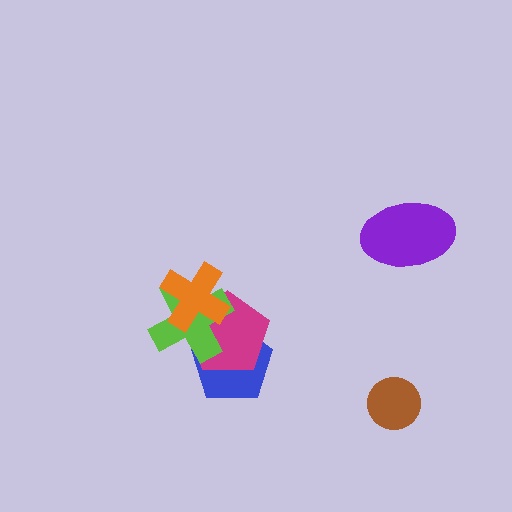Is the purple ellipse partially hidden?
No, no other shape covers it.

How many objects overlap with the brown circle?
0 objects overlap with the brown circle.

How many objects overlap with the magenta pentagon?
3 objects overlap with the magenta pentagon.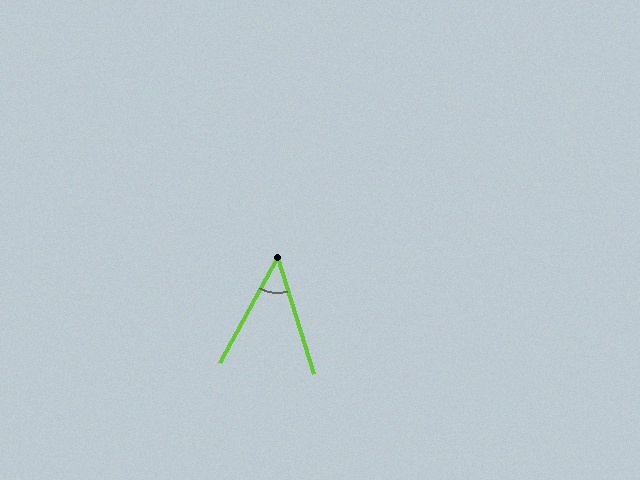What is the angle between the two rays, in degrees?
Approximately 46 degrees.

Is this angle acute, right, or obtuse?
It is acute.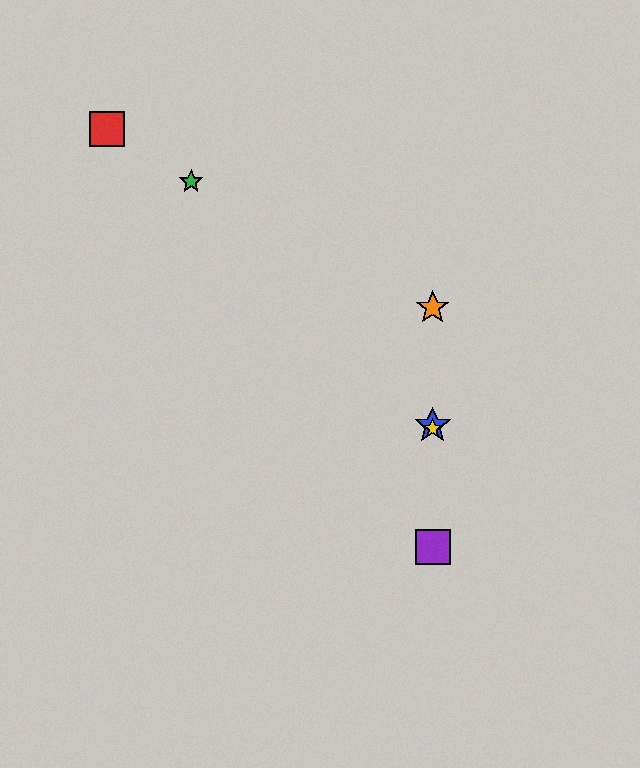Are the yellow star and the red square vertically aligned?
No, the yellow star is at x≈433 and the red square is at x≈107.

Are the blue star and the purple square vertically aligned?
Yes, both are at x≈433.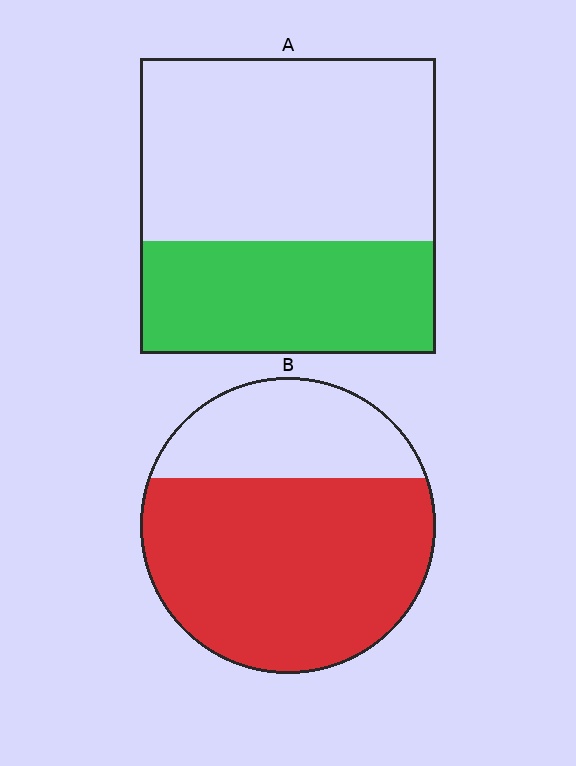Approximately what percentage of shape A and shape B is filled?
A is approximately 40% and B is approximately 70%.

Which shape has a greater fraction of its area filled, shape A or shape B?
Shape B.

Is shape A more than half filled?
No.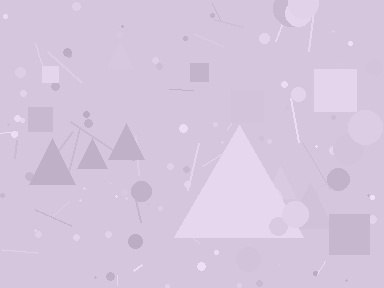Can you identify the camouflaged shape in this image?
The camouflaged shape is a triangle.